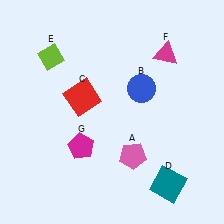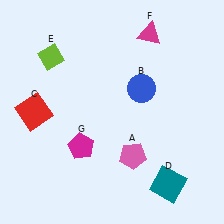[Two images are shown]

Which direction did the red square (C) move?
The red square (C) moved left.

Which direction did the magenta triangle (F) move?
The magenta triangle (F) moved up.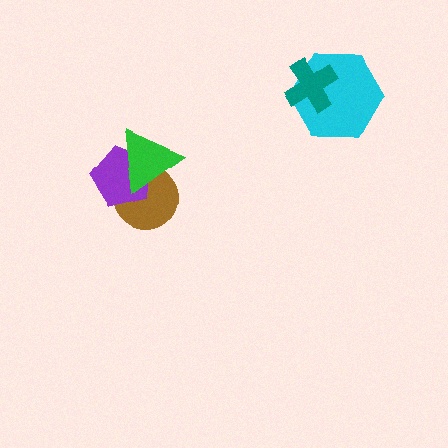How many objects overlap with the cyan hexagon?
1 object overlaps with the cyan hexagon.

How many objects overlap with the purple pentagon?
2 objects overlap with the purple pentagon.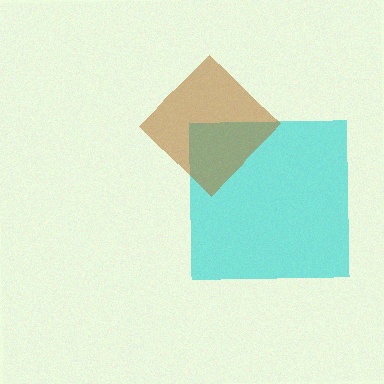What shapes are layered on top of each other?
The layered shapes are: a cyan square, a brown diamond.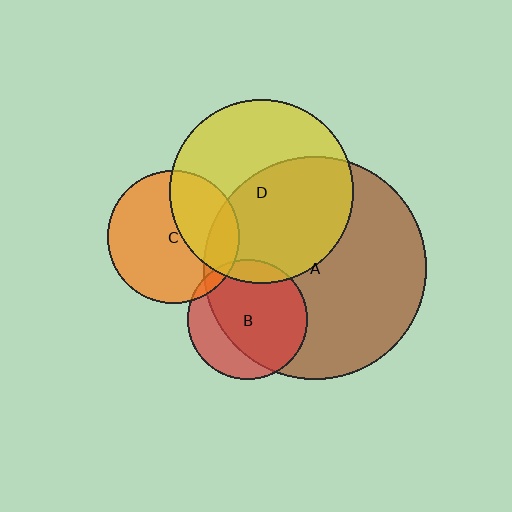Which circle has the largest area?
Circle A (brown).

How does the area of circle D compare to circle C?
Approximately 1.9 times.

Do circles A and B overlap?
Yes.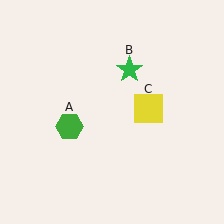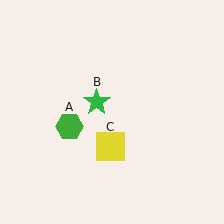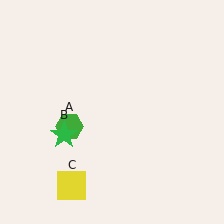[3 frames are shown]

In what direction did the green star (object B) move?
The green star (object B) moved down and to the left.